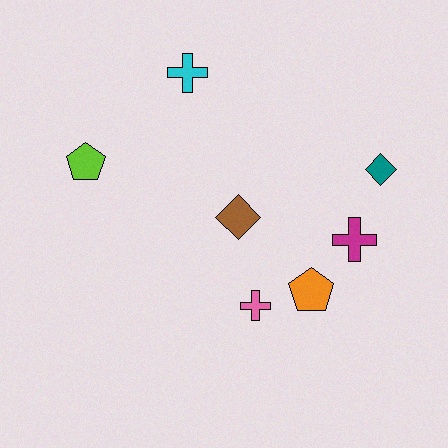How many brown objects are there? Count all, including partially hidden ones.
There is 1 brown object.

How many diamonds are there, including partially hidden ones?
There are 2 diamonds.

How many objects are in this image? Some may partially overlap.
There are 7 objects.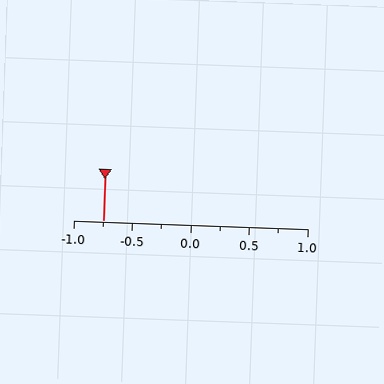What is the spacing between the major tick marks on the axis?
The major ticks are spaced 0.5 apart.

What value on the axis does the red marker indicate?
The marker indicates approximately -0.75.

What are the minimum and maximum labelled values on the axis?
The axis runs from -1.0 to 1.0.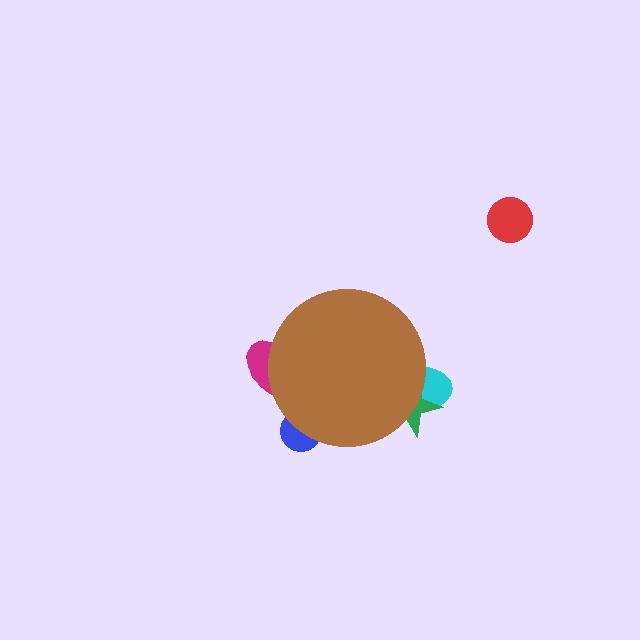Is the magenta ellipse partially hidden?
Yes, the magenta ellipse is partially hidden behind the brown circle.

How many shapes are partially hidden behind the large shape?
4 shapes are partially hidden.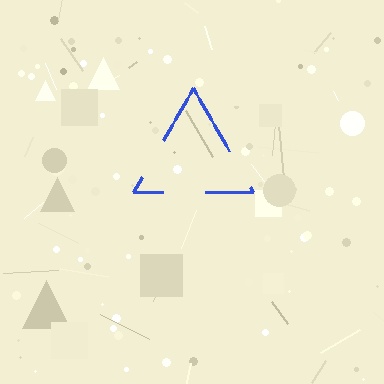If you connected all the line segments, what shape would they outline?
They would outline a triangle.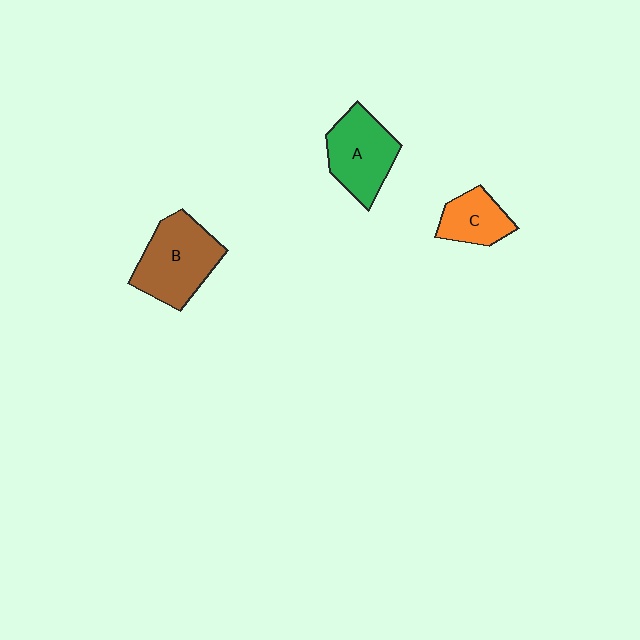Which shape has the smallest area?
Shape C (orange).